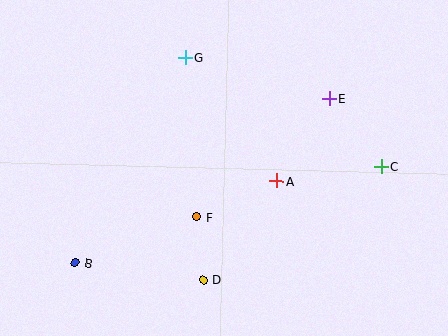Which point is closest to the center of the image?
Point A at (277, 181) is closest to the center.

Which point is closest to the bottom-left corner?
Point B is closest to the bottom-left corner.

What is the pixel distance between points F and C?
The distance between F and C is 192 pixels.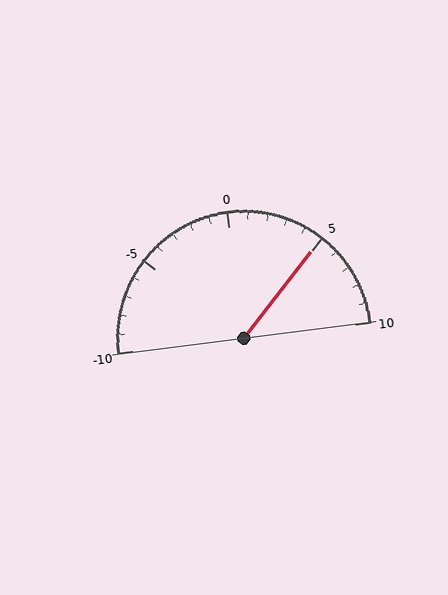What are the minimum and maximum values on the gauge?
The gauge ranges from -10 to 10.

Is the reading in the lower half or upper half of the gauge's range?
The reading is in the upper half of the range (-10 to 10).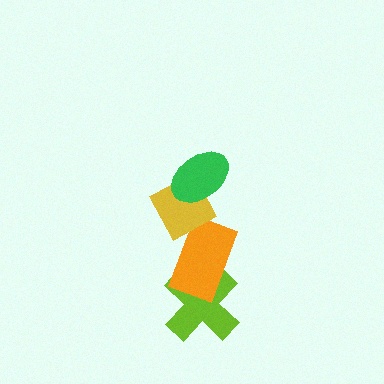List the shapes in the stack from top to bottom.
From top to bottom: the green ellipse, the yellow diamond, the orange rectangle, the lime cross.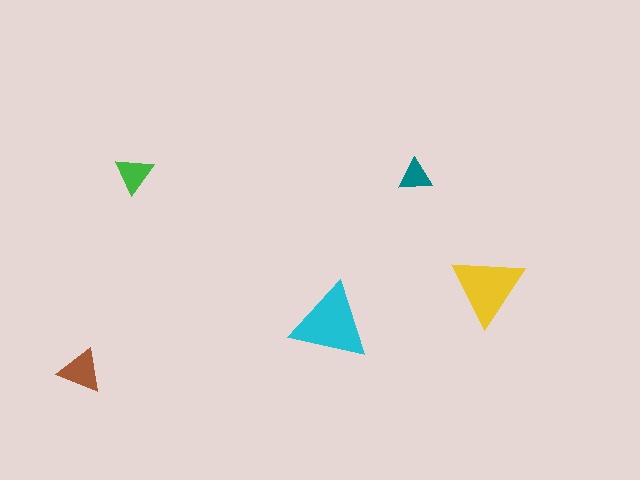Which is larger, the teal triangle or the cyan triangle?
The cyan one.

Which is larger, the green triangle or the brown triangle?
The brown one.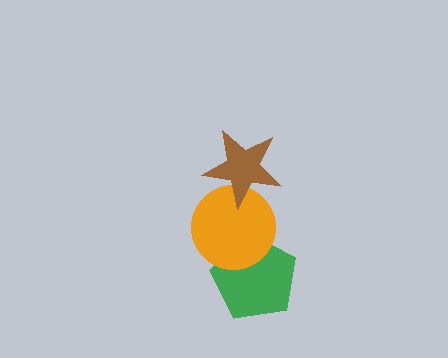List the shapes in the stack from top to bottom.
From top to bottom: the brown star, the orange circle, the green pentagon.